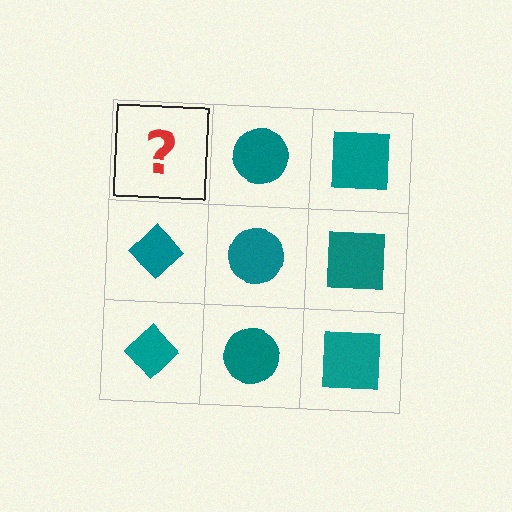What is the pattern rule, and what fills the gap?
The rule is that each column has a consistent shape. The gap should be filled with a teal diamond.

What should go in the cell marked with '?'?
The missing cell should contain a teal diamond.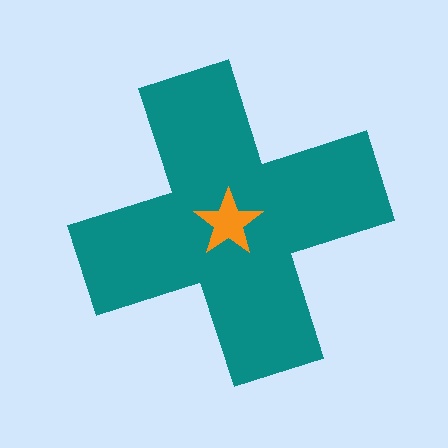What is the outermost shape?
The teal cross.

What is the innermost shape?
The orange star.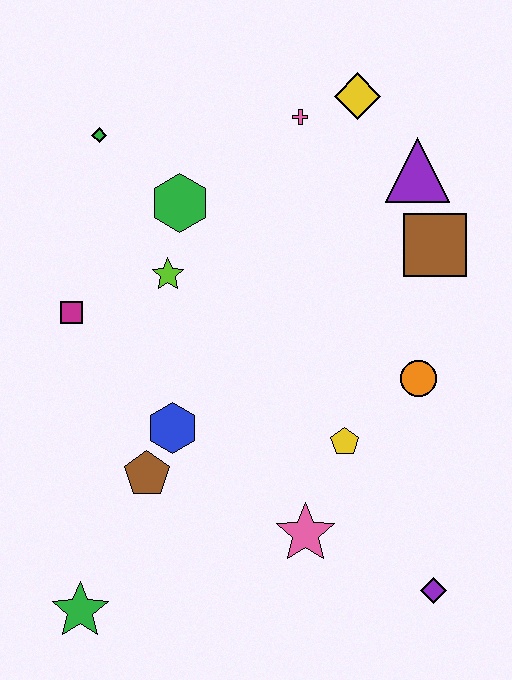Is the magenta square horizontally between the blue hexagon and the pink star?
No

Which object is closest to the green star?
The brown pentagon is closest to the green star.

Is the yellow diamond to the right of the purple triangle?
No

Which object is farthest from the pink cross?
The green star is farthest from the pink cross.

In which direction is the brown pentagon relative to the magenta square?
The brown pentagon is below the magenta square.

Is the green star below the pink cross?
Yes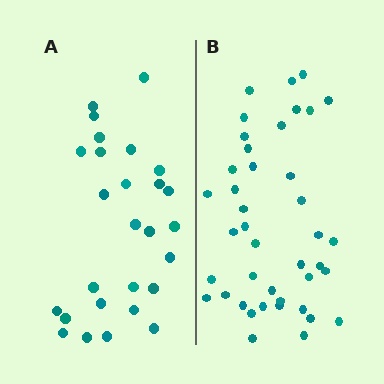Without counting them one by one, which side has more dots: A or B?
Region B (the right region) has more dots.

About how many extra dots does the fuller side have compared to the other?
Region B has approximately 15 more dots than region A.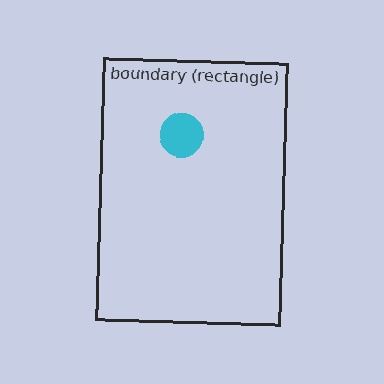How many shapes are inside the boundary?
1 inside, 0 outside.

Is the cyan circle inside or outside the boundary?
Inside.